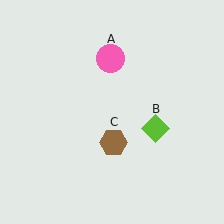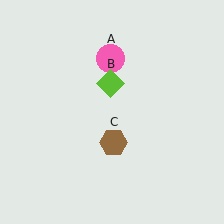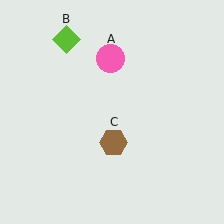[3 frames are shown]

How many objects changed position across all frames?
1 object changed position: lime diamond (object B).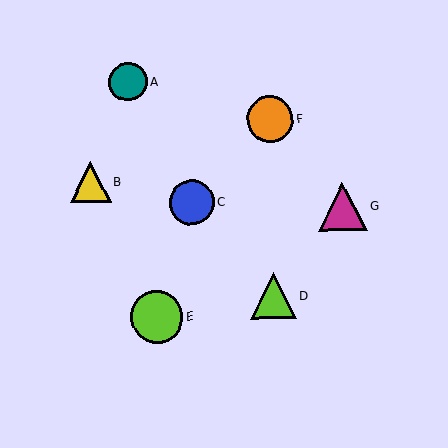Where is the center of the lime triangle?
The center of the lime triangle is at (273, 296).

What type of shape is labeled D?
Shape D is a lime triangle.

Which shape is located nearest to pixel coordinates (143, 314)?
The lime circle (labeled E) at (157, 317) is nearest to that location.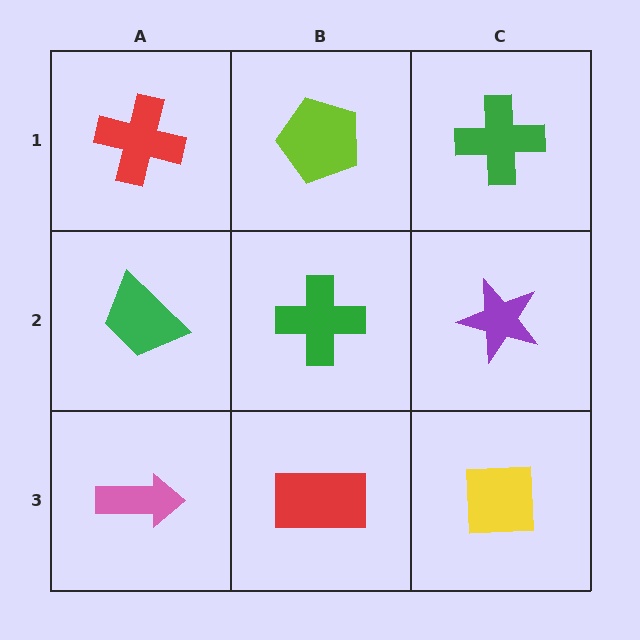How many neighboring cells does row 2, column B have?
4.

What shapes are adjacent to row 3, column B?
A green cross (row 2, column B), a pink arrow (row 3, column A), a yellow square (row 3, column C).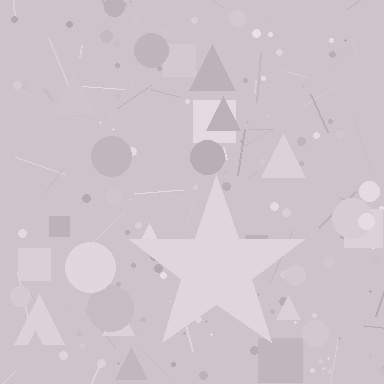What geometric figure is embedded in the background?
A star is embedded in the background.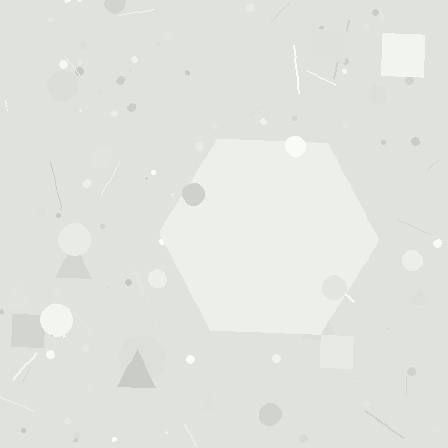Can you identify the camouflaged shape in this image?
The camouflaged shape is a hexagon.